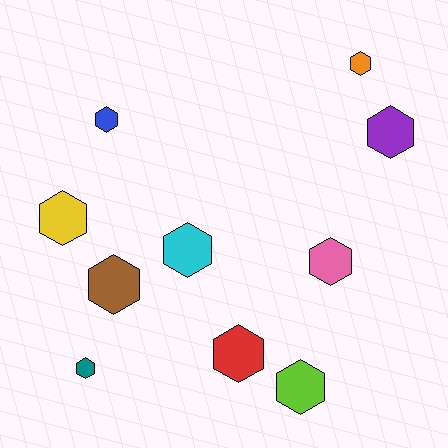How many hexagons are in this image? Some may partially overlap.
There are 10 hexagons.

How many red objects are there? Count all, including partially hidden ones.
There is 1 red object.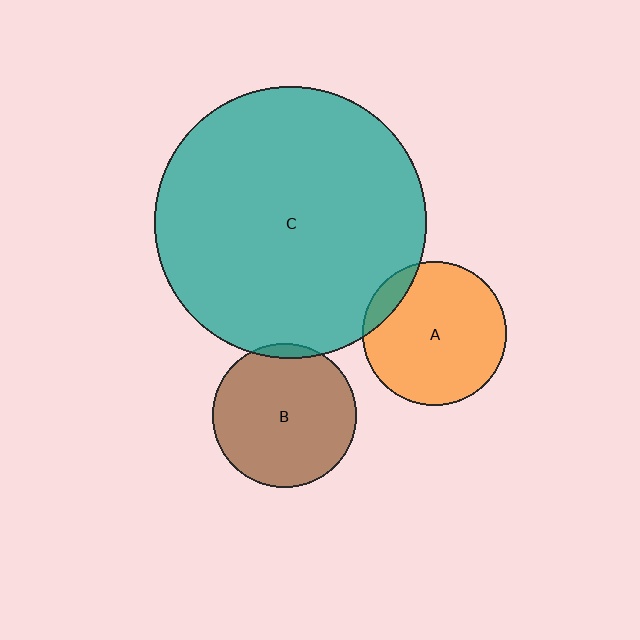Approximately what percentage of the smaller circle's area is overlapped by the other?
Approximately 5%.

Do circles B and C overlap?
Yes.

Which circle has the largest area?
Circle C (teal).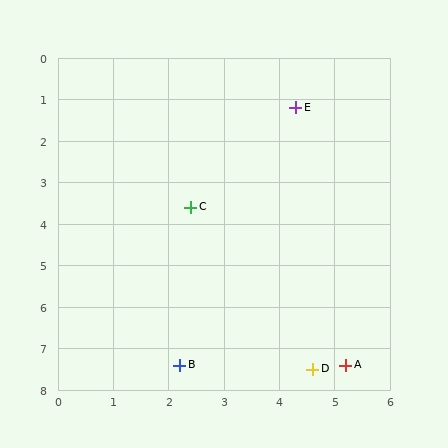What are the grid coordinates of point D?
Point D is at approximately (4.6, 7.5).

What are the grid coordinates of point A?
Point A is at approximately (5.2, 7.4).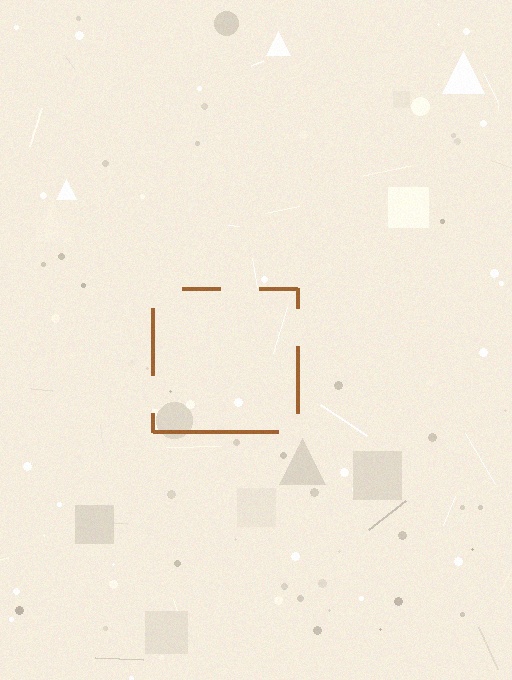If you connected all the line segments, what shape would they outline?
They would outline a square.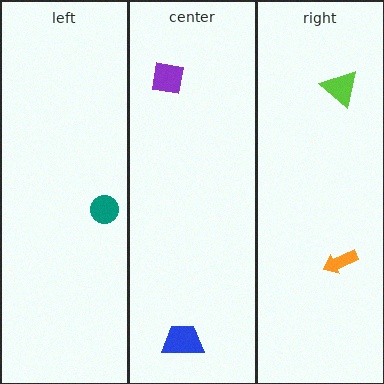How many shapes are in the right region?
2.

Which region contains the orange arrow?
The right region.